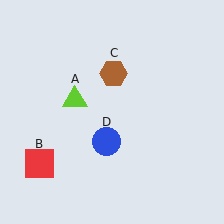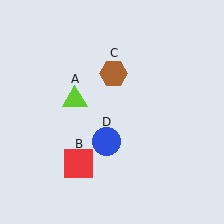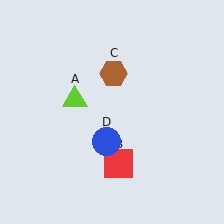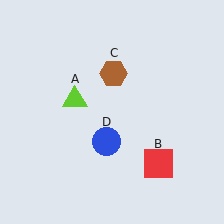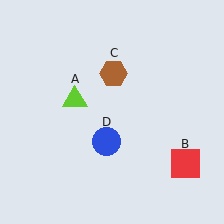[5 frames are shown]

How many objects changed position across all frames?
1 object changed position: red square (object B).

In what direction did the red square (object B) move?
The red square (object B) moved right.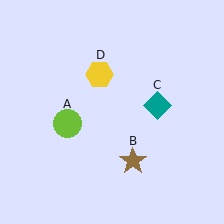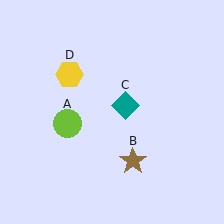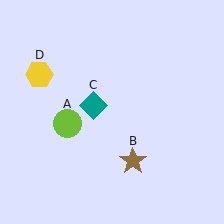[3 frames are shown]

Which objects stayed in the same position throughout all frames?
Lime circle (object A) and brown star (object B) remained stationary.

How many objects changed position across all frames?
2 objects changed position: teal diamond (object C), yellow hexagon (object D).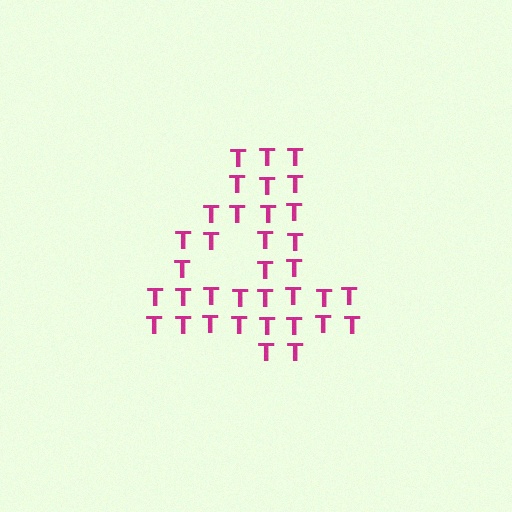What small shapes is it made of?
It is made of small letter T's.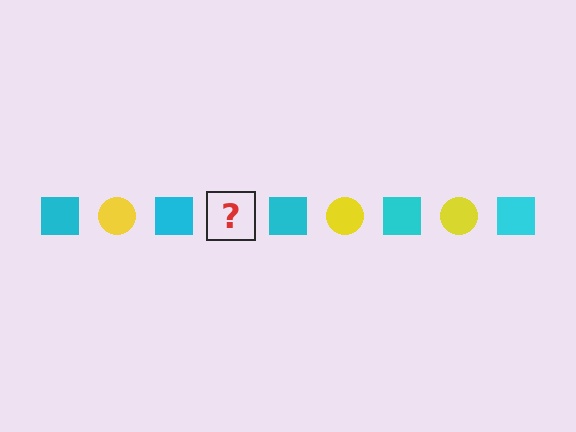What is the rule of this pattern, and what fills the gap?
The rule is that the pattern alternates between cyan square and yellow circle. The gap should be filled with a yellow circle.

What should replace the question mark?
The question mark should be replaced with a yellow circle.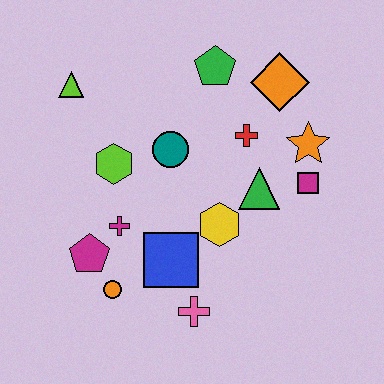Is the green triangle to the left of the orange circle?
No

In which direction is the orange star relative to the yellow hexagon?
The orange star is to the right of the yellow hexagon.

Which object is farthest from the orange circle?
The orange diamond is farthest from the orange circle.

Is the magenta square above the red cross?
No